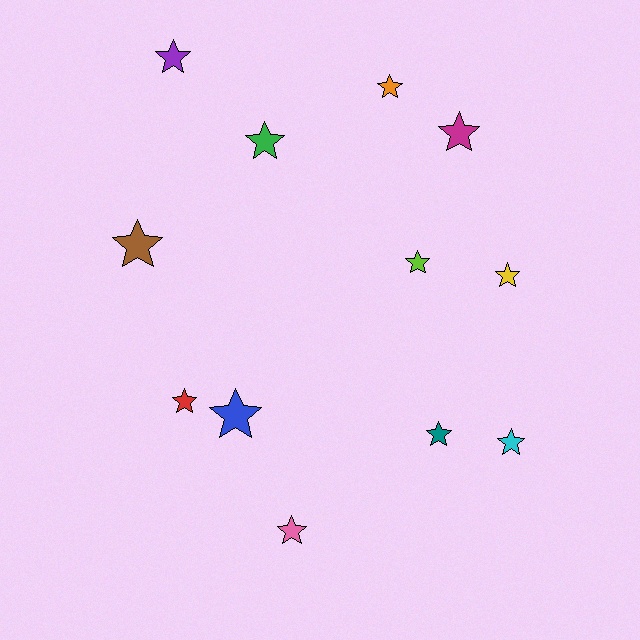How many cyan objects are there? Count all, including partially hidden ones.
There is 1 cyan object.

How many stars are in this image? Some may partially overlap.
There are 12 stars.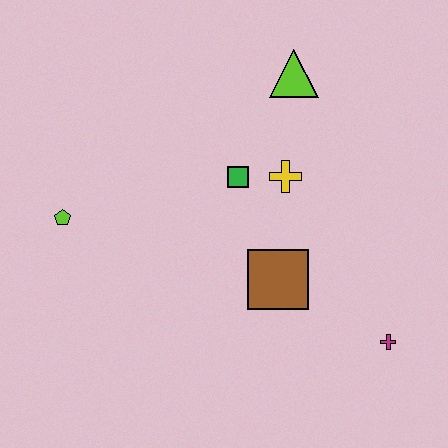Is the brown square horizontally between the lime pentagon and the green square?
No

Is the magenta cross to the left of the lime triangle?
No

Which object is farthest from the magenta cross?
The lime pentagon is farthest from the magenta cross.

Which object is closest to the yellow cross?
The green square is closest to the yellow cross.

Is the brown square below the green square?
Yes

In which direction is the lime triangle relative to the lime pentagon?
The lime triangle is to the right of the lime pentagon.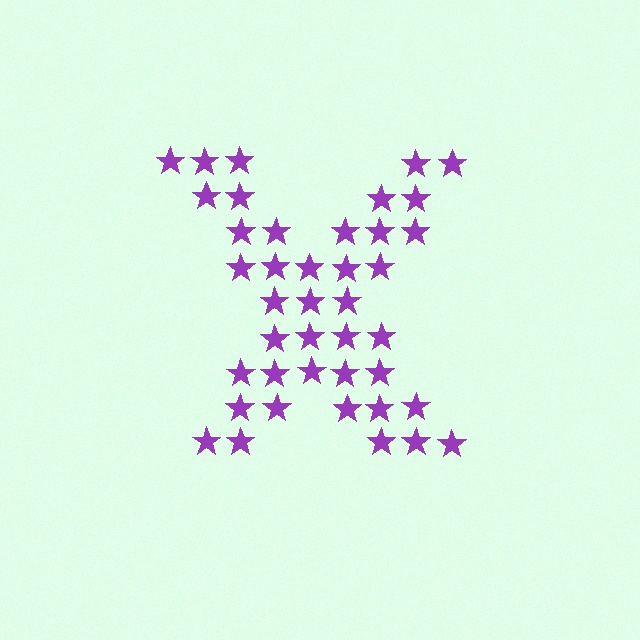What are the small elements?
The small elements are stars.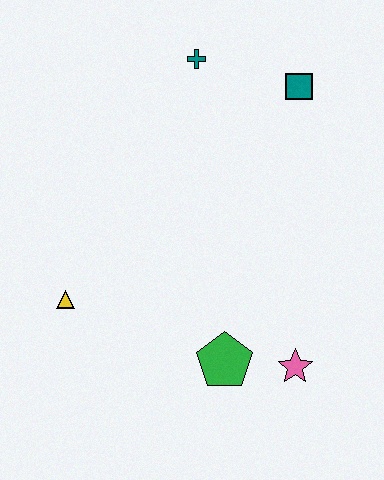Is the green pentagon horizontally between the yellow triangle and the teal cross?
No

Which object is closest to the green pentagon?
The pink star is closest to the green pentagon.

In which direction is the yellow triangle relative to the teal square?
The yellow triangle is to the left of the teal square.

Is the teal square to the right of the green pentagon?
Yes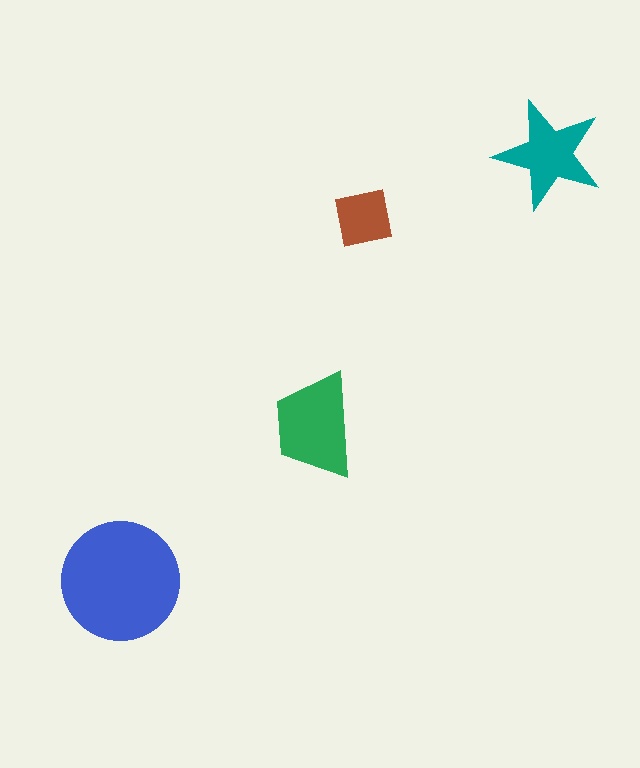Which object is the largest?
The blue circle.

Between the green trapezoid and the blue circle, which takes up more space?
The blue circle.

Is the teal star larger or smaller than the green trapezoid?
Smaller.